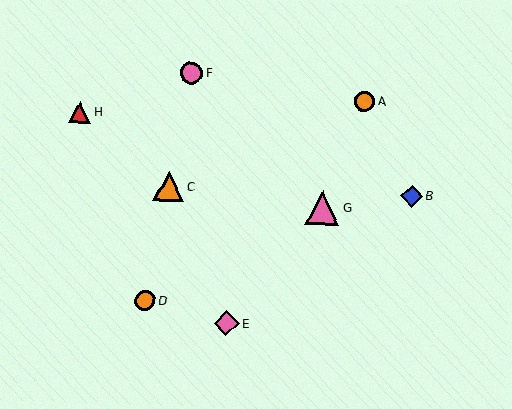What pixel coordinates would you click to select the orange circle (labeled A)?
Click at (364, 101) to select the orange circle A.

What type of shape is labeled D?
Shape D is an orange circle.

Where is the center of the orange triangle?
The center of the orange triangle is at (169, 186).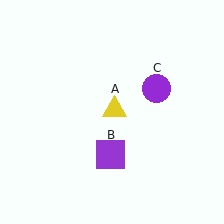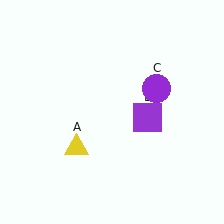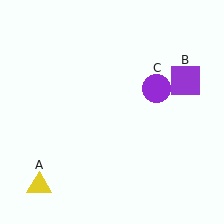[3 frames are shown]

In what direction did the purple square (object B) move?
The purple square (object B) moved up and to the right.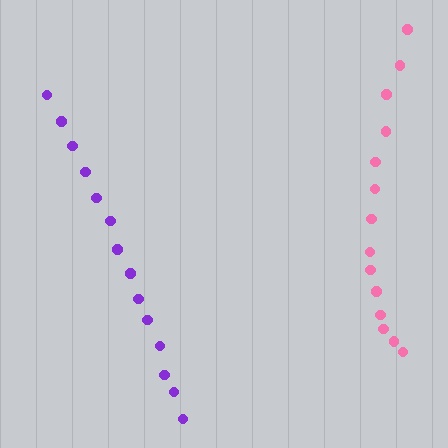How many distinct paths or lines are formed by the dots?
There are 2 distinct paths.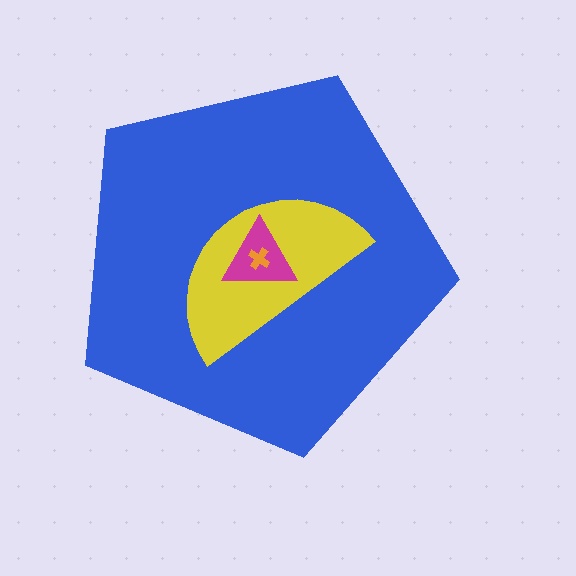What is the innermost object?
The orange cross.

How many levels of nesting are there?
4.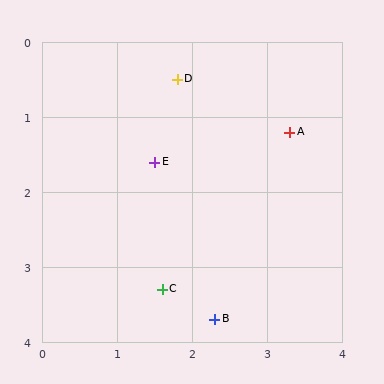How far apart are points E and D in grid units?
Points E and D are about 1.1 grid units apart.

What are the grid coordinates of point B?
Point B is at approximately (2.3, 3.7).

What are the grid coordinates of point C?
Point C is at approximately (1.6, 3.3).